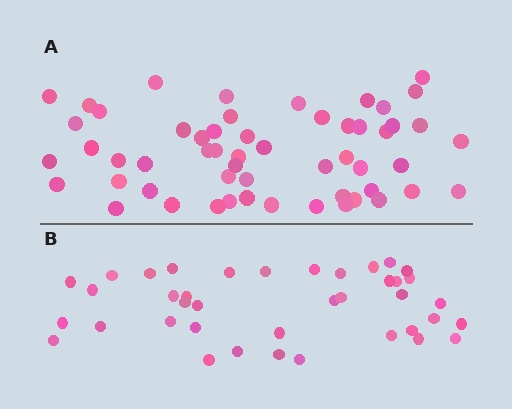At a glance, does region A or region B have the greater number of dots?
Region A (the top region) has more dots.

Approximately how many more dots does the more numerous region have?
Region A has approximately 15 more dots than region B.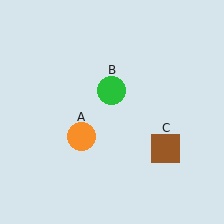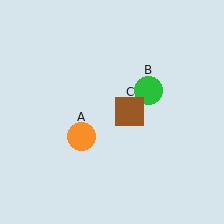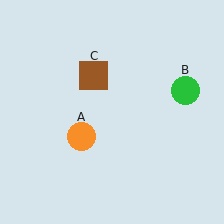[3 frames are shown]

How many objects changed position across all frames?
2 objects changed position: green circle (object B), brown square (object C).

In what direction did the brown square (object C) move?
The brown square (object C) moved up and to the left.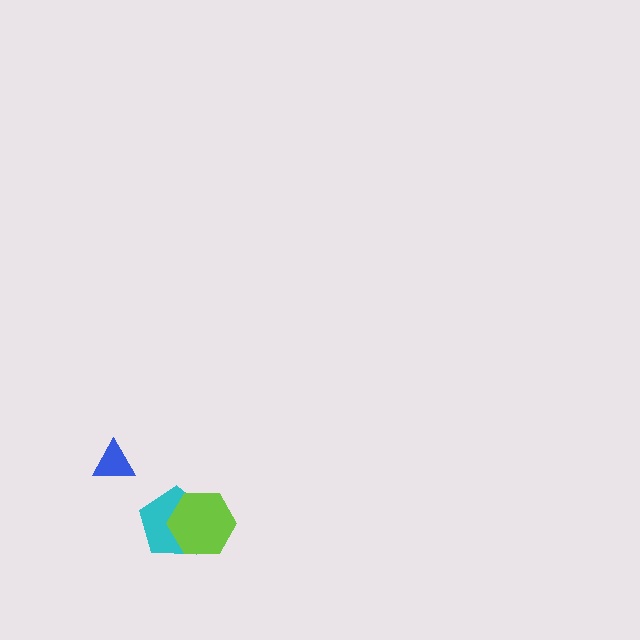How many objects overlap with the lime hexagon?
1 object overlaps with the lime hexagon.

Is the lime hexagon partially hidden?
No, no other shape covers it.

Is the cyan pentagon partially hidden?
Yes, it is partially covered by another shape.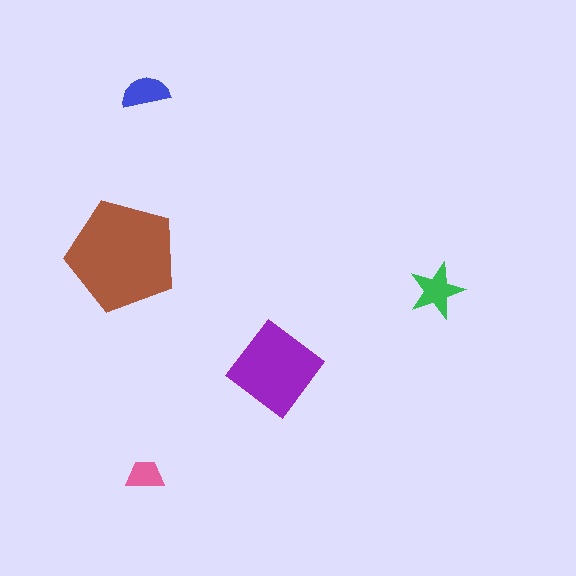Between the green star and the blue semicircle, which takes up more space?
The green star.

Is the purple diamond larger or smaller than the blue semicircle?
Larger.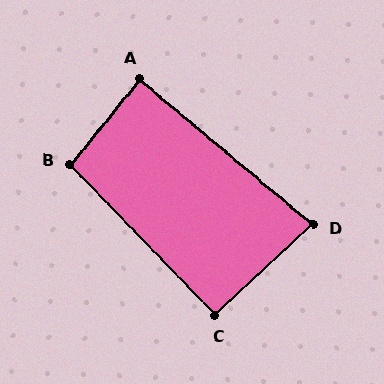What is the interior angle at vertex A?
Approximately 89 degrees (approximately right).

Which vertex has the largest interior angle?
B, at approximately 97 degrees.